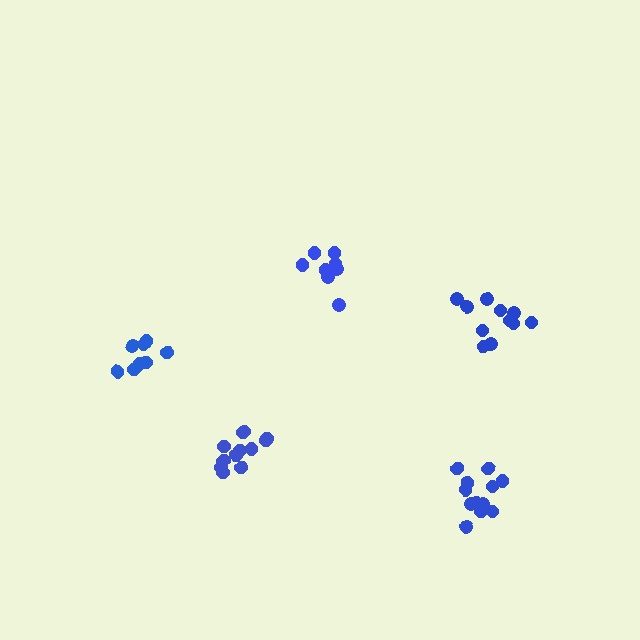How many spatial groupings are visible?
There are 5 spatial groupings.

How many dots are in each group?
Group 1: 8 dots, Group 2: 8 dots, Group 3: 11 dots, Group 4: 12 dots, Group 5: 13 dots (52 total).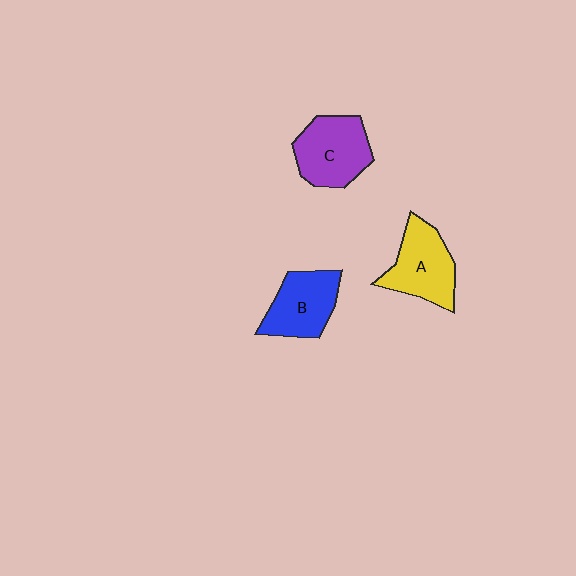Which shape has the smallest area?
Shape B (blue).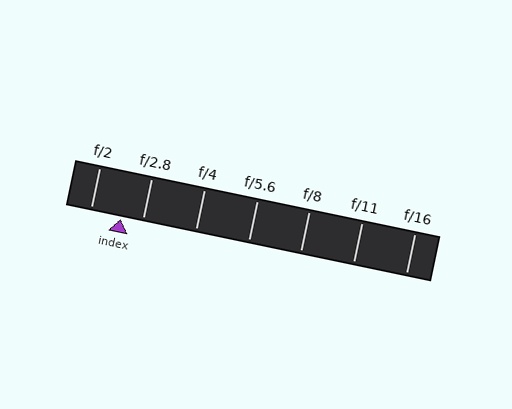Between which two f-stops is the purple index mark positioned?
The index mark is between f/2 and f/2.8.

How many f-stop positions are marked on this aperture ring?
There are 7 f-stop positions marked.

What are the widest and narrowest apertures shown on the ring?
The widest aperture shown is f/2 and the narrowest is f/16.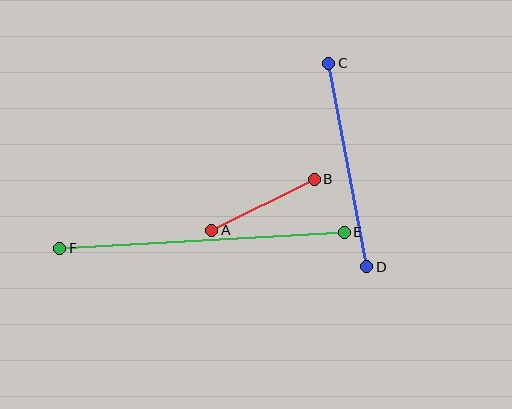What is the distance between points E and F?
The distance is approximately 285 pixels.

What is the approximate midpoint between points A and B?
The midpoint is at approximately (263, 205) pixels.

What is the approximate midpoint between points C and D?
The midpoint is at approximately (348, 165) pixels.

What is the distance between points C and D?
The distance is approximately 207 pixels.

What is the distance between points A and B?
The distance is approximately 114 pixels.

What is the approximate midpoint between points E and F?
The midpoint is at approximately (202, 240) pixels.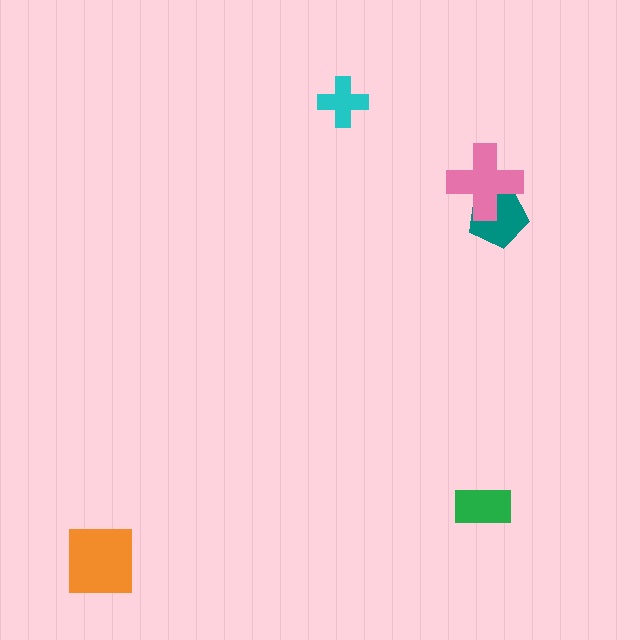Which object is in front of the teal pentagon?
The pink cross is in front of the teal pentagon.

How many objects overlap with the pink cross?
1 object overlaps with the pink cross.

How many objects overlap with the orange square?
0 objects overlap with the orange square.